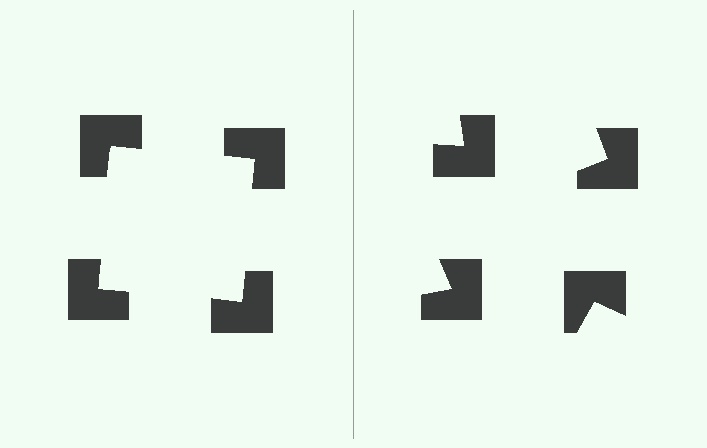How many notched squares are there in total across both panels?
8 — 4 on each side.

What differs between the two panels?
The notched squares are positioned identically on both sides; only the wedge orientations differ. On the left they align to a square; on the right they are misaligned.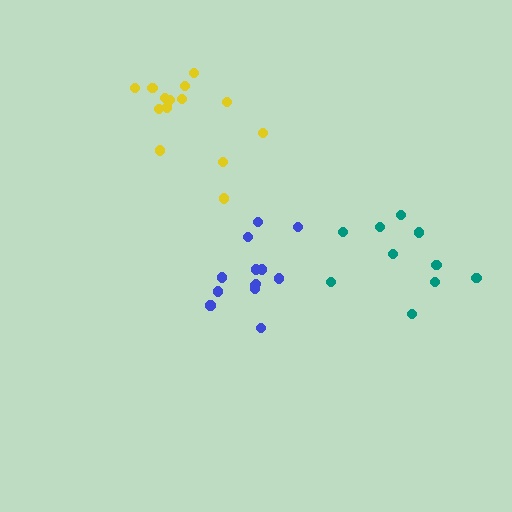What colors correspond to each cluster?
The clusters are colored: teal, yellow, blue.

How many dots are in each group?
Group 1: 10 dots, Group 2: 14 dots, Group 3: 13 dots (37 total).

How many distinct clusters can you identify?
There are 3 distinct clusters.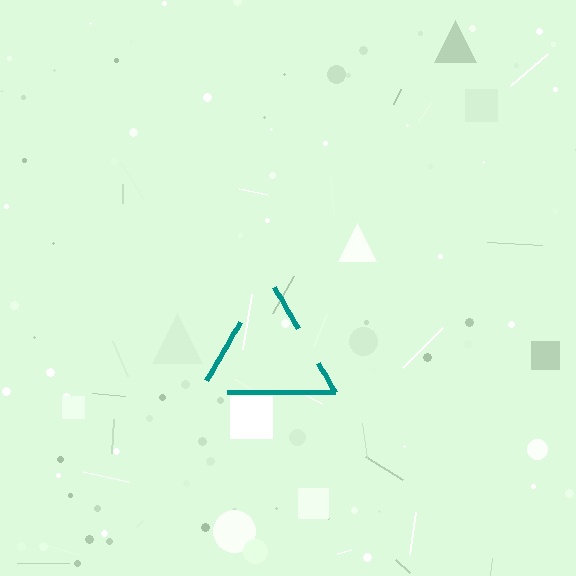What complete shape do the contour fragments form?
The contour fragments form a triangle.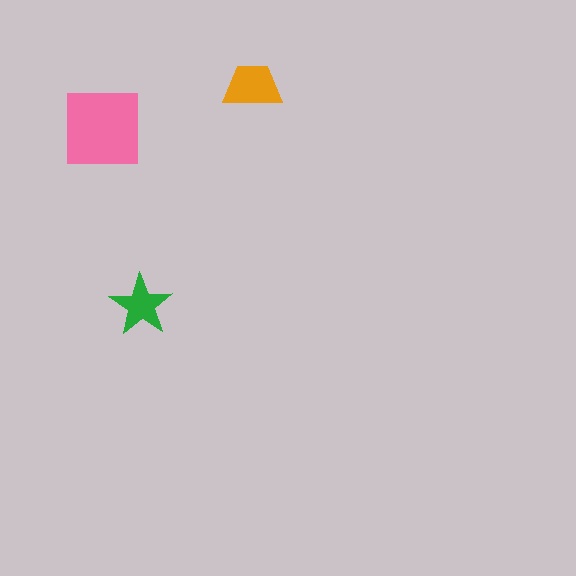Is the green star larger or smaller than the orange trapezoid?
Smaller.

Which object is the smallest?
The green star.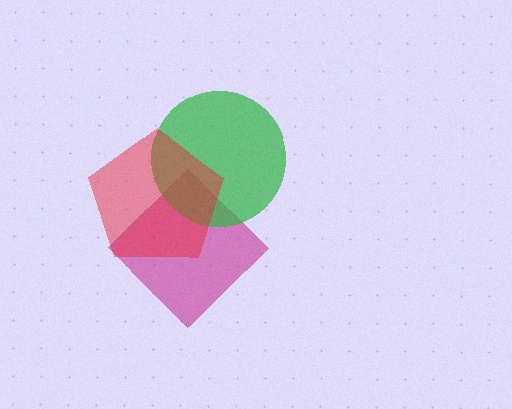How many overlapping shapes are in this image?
There are 3 overlapping shapes in the image.